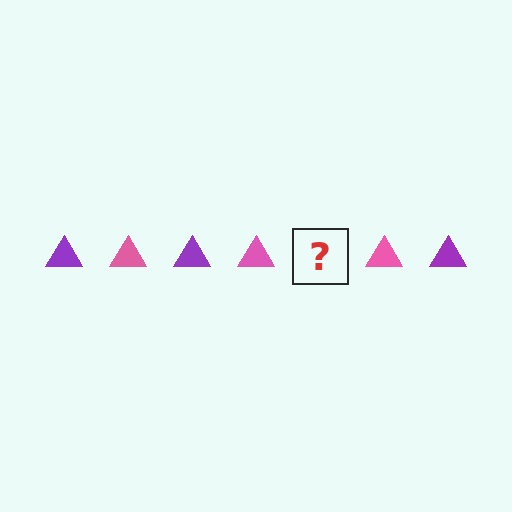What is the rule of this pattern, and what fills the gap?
The rule is that the pattern cycles through purple, pink triangles. The gap should be filled with a purple triangle.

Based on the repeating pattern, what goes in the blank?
The blank should be a purple triangle.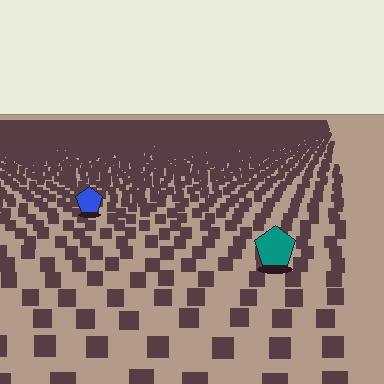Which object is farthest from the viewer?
The blue pentagon is farthest from the viewer. It appears smaller and the ground texture around it is denser.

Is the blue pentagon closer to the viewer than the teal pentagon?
No. The teal pentagon is closer — you can tell from the texture gradient: the ground texture is coarser near it.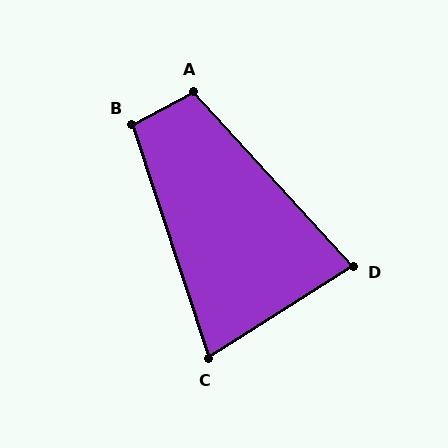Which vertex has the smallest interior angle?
C, at approximately 76 degrees.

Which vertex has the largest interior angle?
A, at approximately 104 degrees.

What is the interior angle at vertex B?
Approximately 100 degrees (obtuse).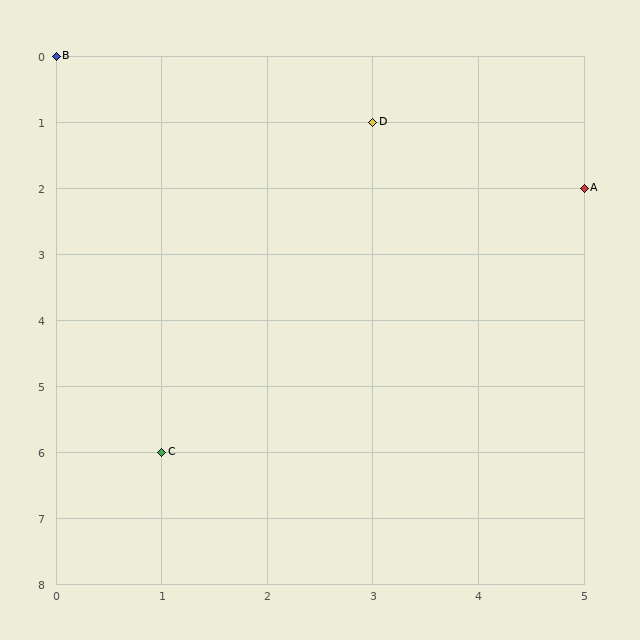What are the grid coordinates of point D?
Point D is at grid coordinates (3, 1).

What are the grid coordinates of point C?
Point C is at grid coordinates (1, 6).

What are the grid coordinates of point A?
Point A is at grid coordinates (5, 2).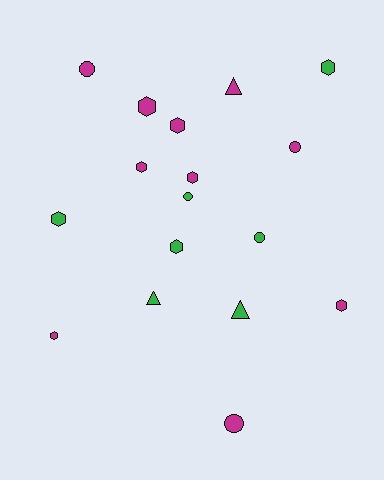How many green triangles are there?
There are 2 green triangles.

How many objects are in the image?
There are 17 objects.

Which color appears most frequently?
Magenta, with 10 objects.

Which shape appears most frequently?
Hexagon, with 9 objects.